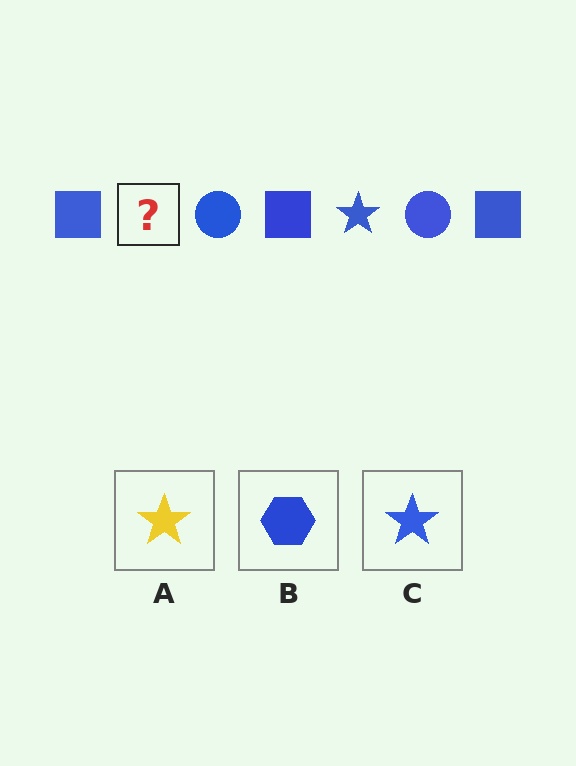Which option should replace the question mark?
Option C.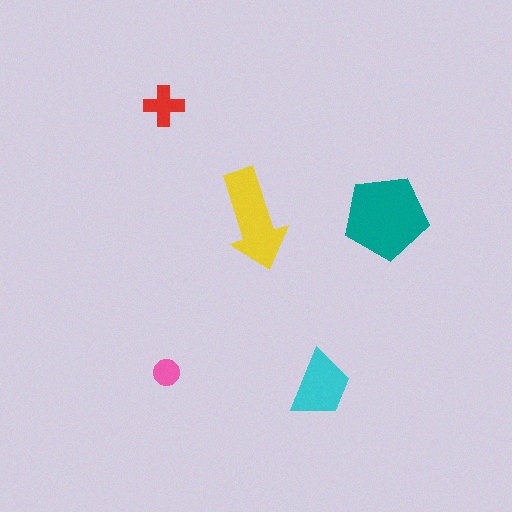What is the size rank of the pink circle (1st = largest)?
5th.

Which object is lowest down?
The cyan trapezoid is bottommost.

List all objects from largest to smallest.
The teal pentagon, the yellow arrow, the cyan trapezoid, the red cross, the pink circle.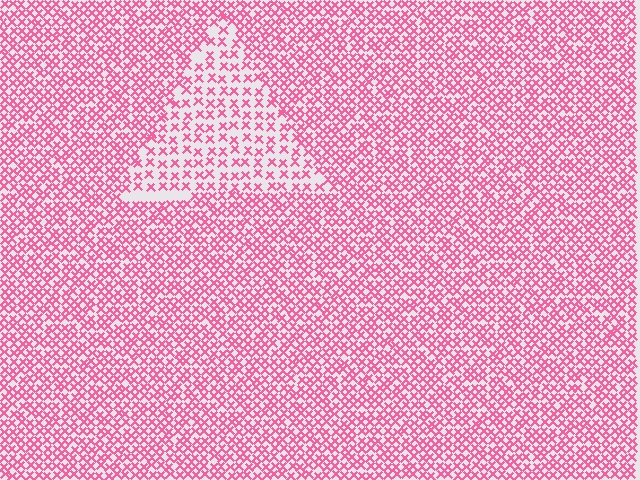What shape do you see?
I see a triangle.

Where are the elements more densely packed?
The elements are more densely packed outside the triangle boundary.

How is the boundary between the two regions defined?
The boundary is defined by a change in element density (approximately 1.9x ratio). All elements are the same color, size, and shape.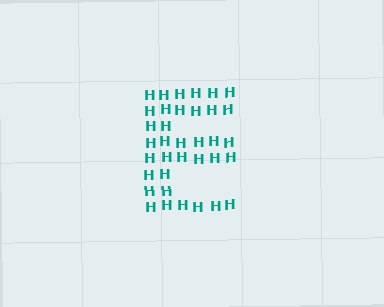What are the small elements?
The small elements are letter H's.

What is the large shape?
The large shape is the letter E.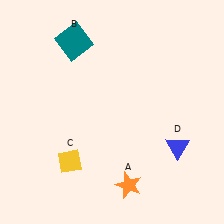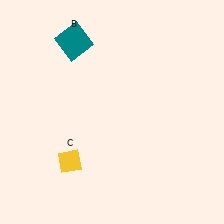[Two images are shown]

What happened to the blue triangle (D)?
The blue triangle (D) was removed in Image 2. It was in the bottom-right area of Image 1.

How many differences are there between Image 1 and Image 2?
There are 2 differences between the two images.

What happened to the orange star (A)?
The orange star (A) was removed in Image 2. It was in the bottom-right area of Image 1.